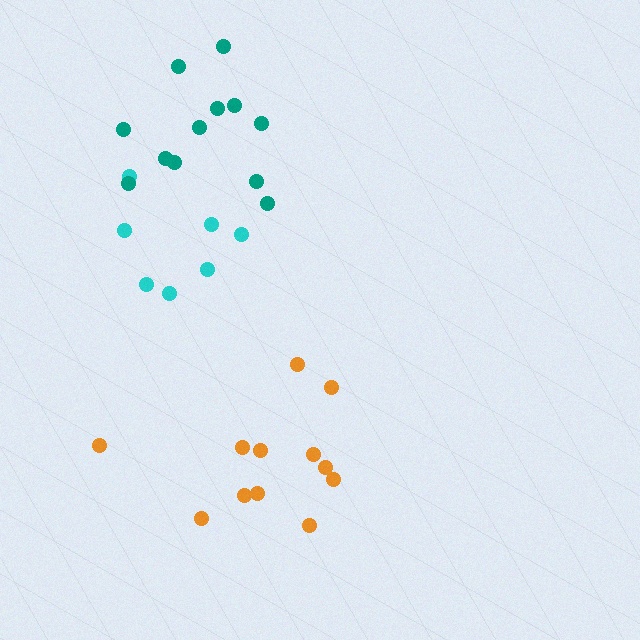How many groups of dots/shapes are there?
There are 3 groups.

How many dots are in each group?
Group 1: 7 dots, Group 2: 12 dots, Group 3: 12 dots (31 total).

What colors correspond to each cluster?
The clusters are colored: cyan, orange, teal.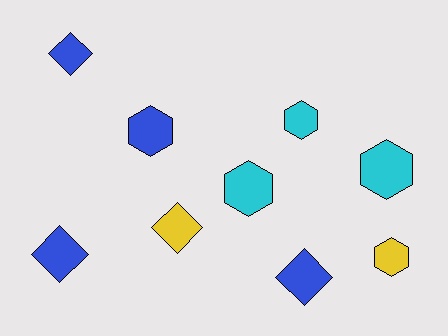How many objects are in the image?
There are 9 objects.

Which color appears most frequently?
Blue, with 4 objects.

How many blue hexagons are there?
There is 1 blue hexagon.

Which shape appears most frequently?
Hexagon, with 5 objects.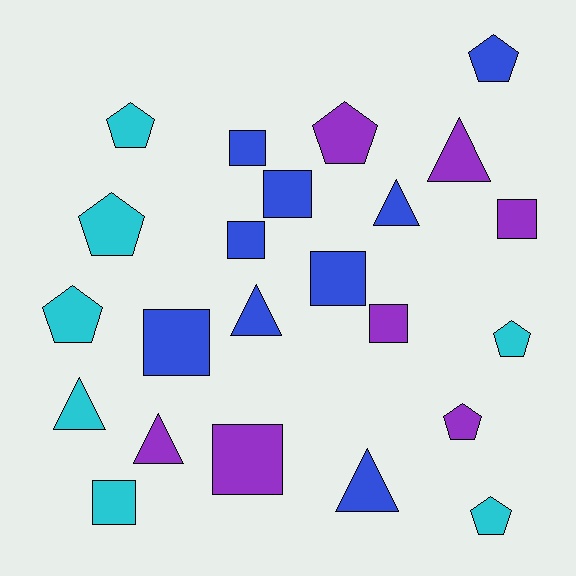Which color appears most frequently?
Blue, with 9 objects.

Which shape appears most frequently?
Square, with 9 objects.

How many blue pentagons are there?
There is 1 blue pentagon.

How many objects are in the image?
There are 23 objects.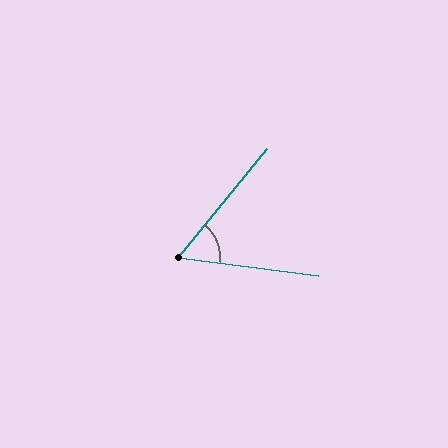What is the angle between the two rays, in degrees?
Approximately 58 degrees.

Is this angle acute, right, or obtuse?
It is acute.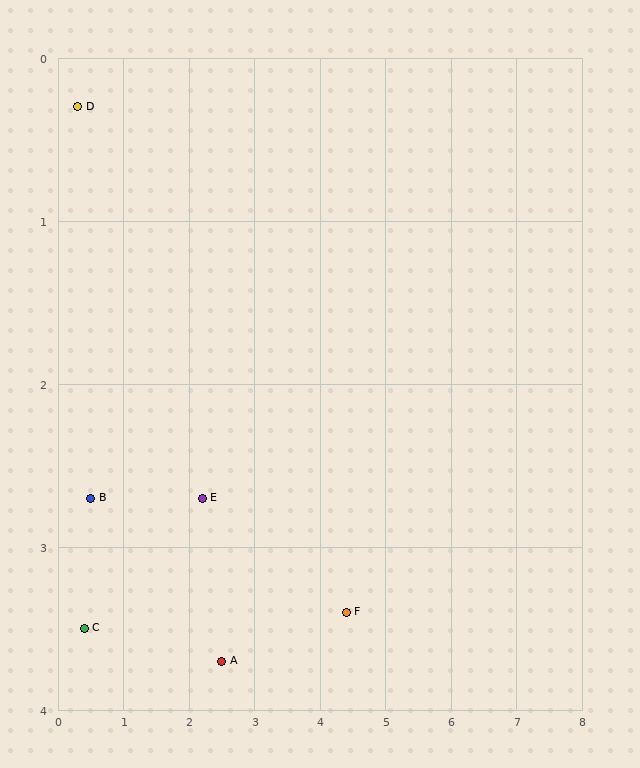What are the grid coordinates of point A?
Point A is at approximately (2.5, 3.7).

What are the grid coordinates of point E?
Point E is at approximately (2.2, 2.7).